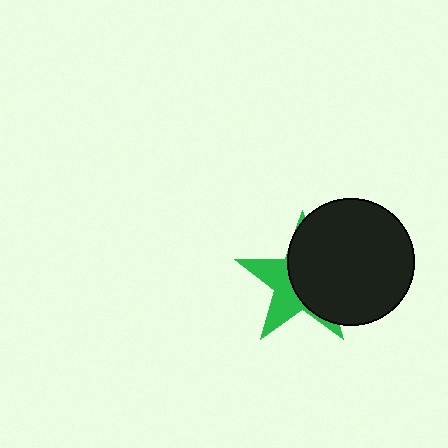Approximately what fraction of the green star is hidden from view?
Roughly 59% of the green star is hidden behind the black circle.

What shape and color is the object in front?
The object in front is a black circle.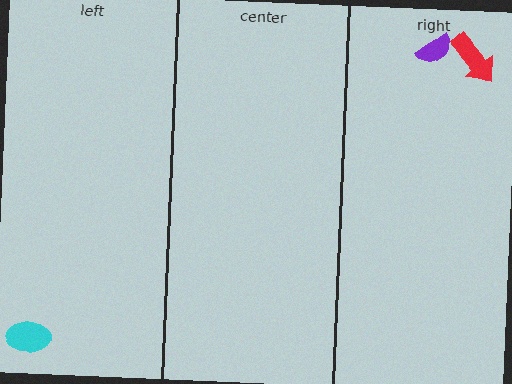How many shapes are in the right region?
2.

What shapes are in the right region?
The red arrow, the purple semicircle.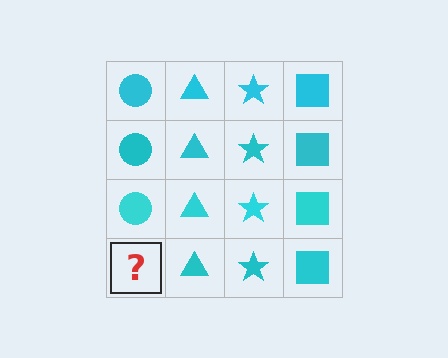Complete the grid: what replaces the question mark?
The question mark should be replaced with a cyan circle.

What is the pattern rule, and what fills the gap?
The rule is that each column has a consistent shape. The gap should be filled with a cyan circle.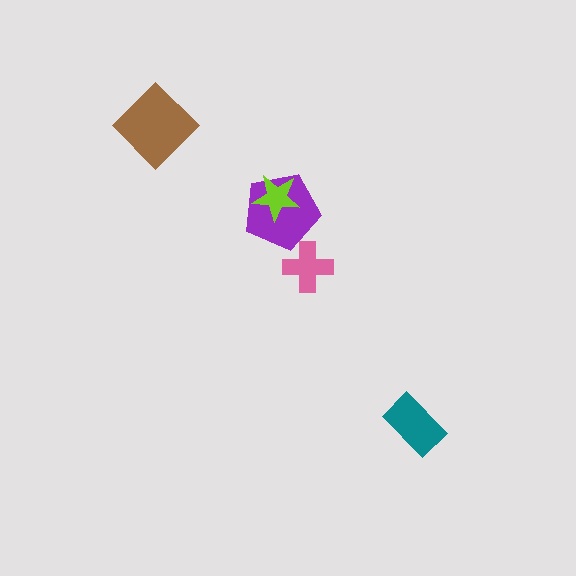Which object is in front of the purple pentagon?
The lime star is in front of the purple pentagon.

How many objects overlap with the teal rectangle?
0 objects overlap with the teal rectangle.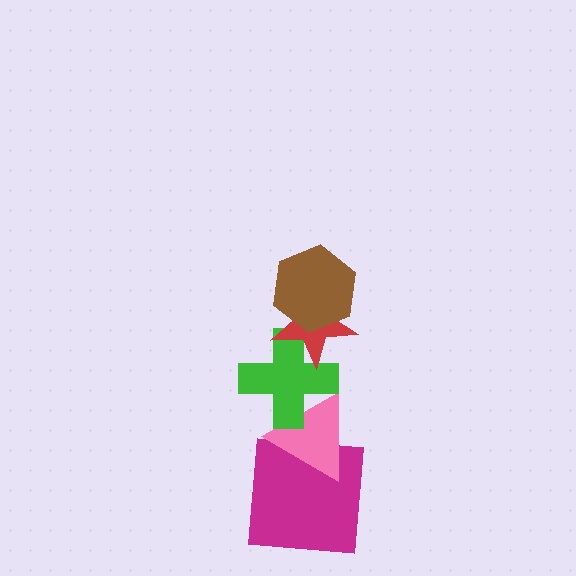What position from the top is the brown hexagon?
The brown hexagon is 1st from the top.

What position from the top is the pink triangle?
The pink triangle is 4th from the top.